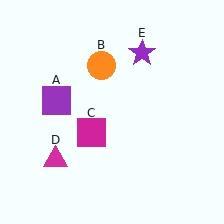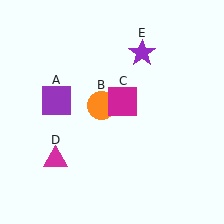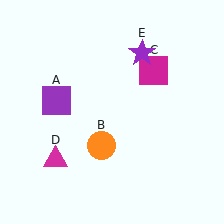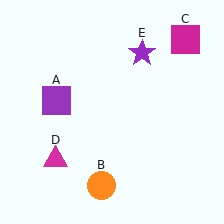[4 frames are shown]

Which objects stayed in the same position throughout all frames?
Purple square (object A) and magenta triangle (object D) and purple star (object E) remained stationary.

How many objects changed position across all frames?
2 objects changed position: orange circle (object B), magenta square (object C).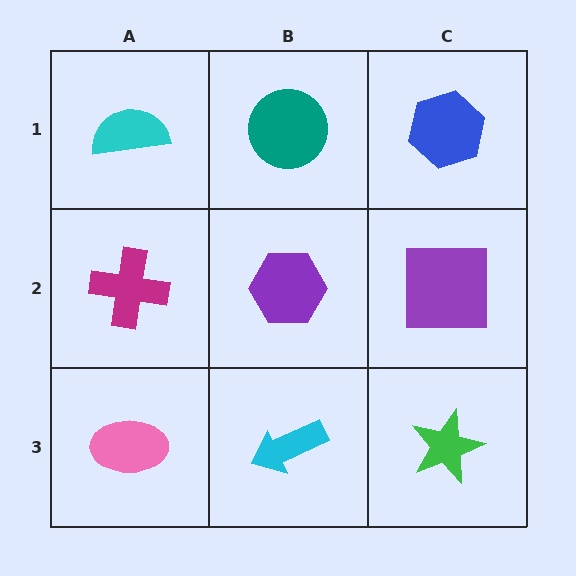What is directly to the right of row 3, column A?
A cyan arrow.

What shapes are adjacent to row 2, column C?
A blue hexagon (row 1, column C), a green star (row 3, column C), a purple hexagon (row 2, column B).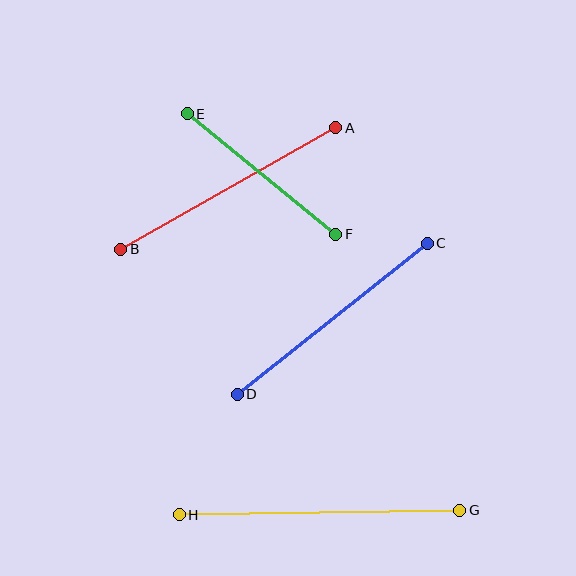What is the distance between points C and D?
The distance is approximately 243 pixels.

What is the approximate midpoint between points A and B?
The midpoint is at approximately (228, 189) pixels.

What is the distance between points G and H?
The distance is approximately 281 pixels.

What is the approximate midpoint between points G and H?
The midpoint is at approximately (319, 512) pixels.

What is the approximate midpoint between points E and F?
The midpoint is at approximately (261, 174) pixels.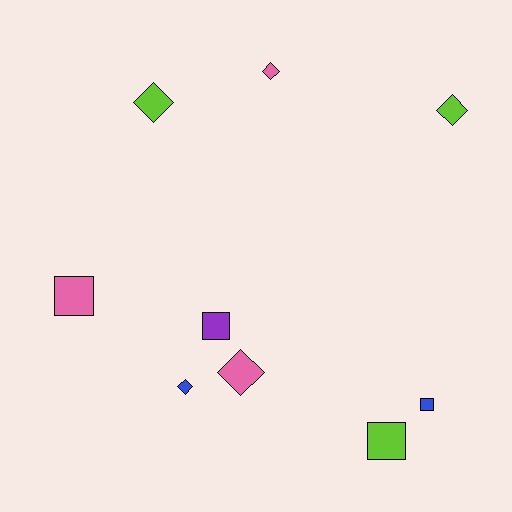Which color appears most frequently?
Lime, with 3 objects.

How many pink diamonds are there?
There are 2 pink diamonds.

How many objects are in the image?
There are 9 objects.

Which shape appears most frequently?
Diamond, with 5 objects.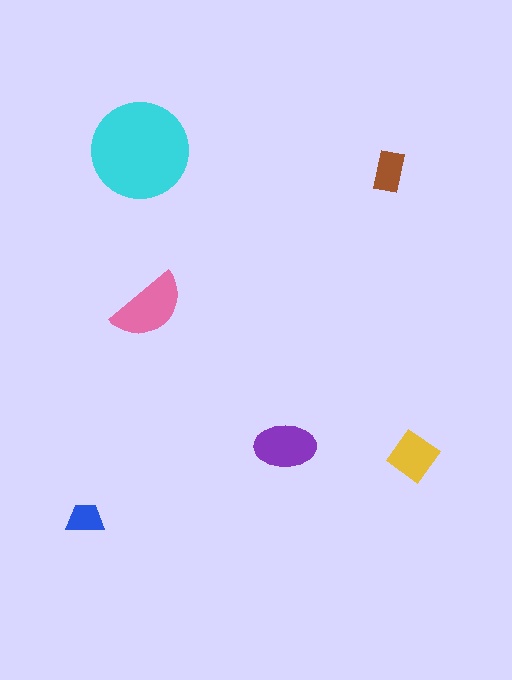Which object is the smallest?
The blue trapezoid.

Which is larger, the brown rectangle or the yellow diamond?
The yellow diamond.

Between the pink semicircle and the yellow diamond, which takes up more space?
The pink semicircle.